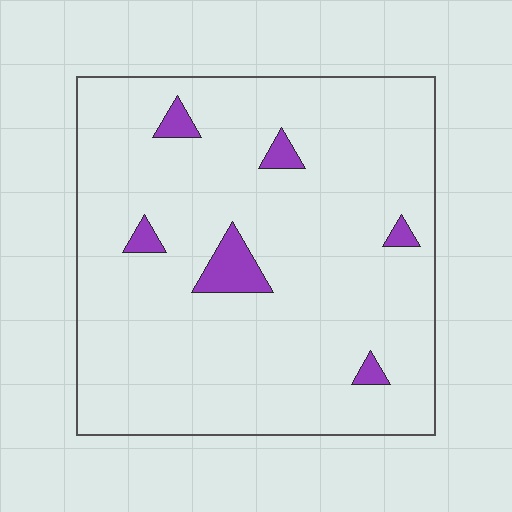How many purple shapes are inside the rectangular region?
6.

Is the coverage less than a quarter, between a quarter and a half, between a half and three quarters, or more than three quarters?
Less than a quarter.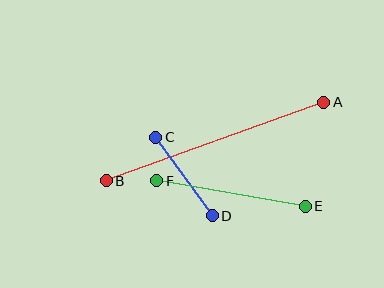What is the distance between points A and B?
The distance is approximately 231 pixels.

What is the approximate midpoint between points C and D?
The midpoint is at approximately (184, 177) pixels.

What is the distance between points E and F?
The distance is approximately 150 pixels.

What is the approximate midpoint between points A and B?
The midpoint is at approximately (215, 142) pixels.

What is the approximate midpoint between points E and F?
The midpoint is at approximately (231, 194) pixels.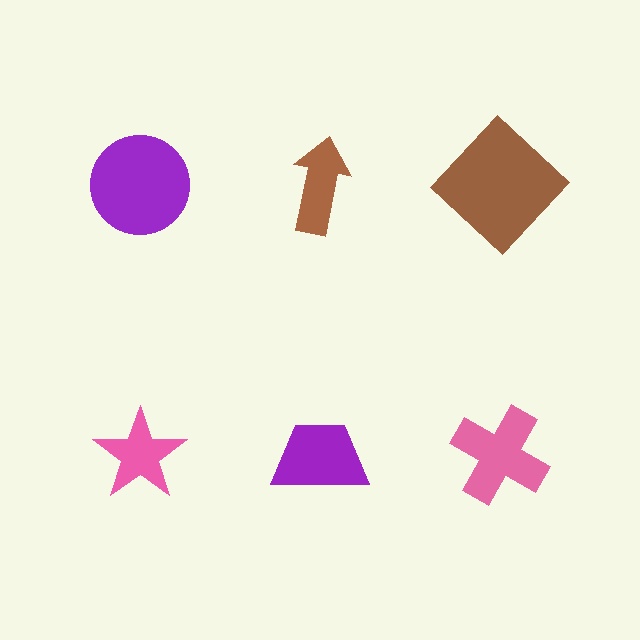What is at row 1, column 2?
A brown arrow.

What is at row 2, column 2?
A purple trapezoid.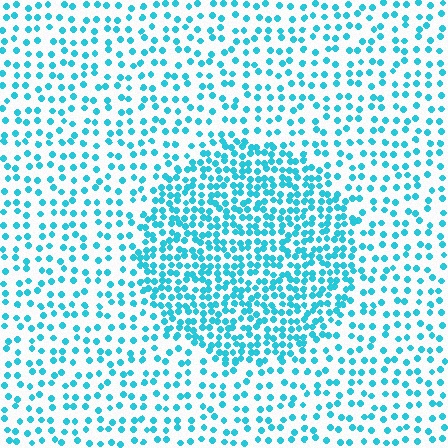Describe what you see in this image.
The image contains small cyan elements arranged at two different densities. A circle-shaped region is visible where the elements are more densely packed than the surrounding area.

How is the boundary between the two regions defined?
The boundary is defined by a change in element density (approximately 2.1x ratio). All elements are the same color, size, and shape.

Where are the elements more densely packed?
The elements are more densely packed inside the circle boundary.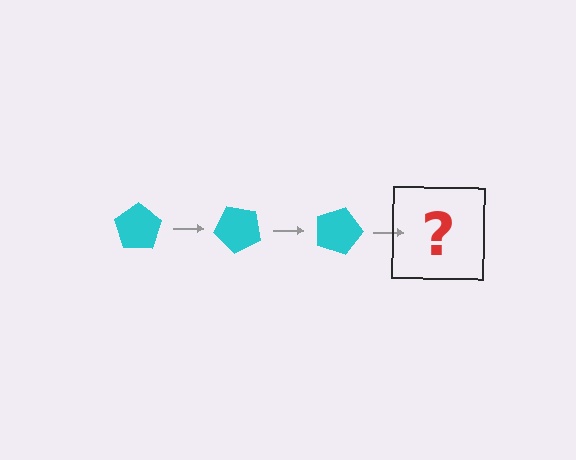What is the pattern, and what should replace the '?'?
The pattern is that the pentagon rotates 45 degrees each step. The '?' should be a cyan pentagon rotated 135 degrees.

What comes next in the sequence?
The next element should be a cyan pentagon rotated 135 degrees.